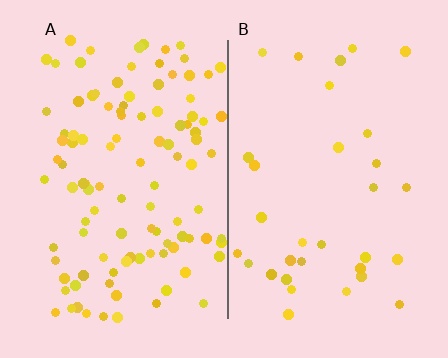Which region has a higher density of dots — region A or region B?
A (the left).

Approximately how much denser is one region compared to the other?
Approximately 3.3× — region A over region B.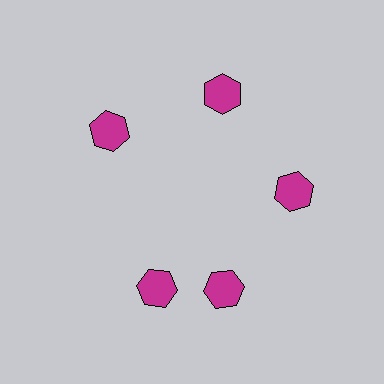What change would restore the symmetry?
The symmetry would be restored by rotating it back into even spacing with its neighbors so that all 5 hexagons sit at equal angles and equal distance from the center.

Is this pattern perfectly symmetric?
No. The 5 magenta hexagons are arranged in a ring, but one element near the 8 o'clock position is rotated out of alignment along the ring, breaking the 5-fold rotational symmetry.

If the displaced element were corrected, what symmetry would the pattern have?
It would have 5-fold rotational symmetry — the pattern would map onto itself every 72 degrees.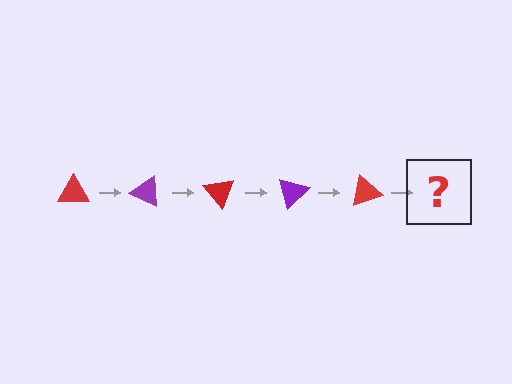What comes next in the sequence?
The next element should be a purple triangle, rotated 125 degrees from the start.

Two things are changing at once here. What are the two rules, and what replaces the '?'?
The two rules are that it rotates 25 degrees each step and the color cycles through red and purple. The '?' should be a purple triangle, rotated 125 degrees from the start.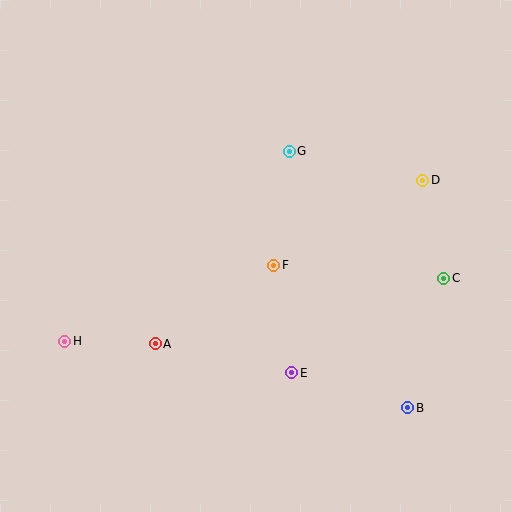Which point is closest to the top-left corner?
Point G is closest to the top-left corner.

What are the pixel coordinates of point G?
Point G is at (289, 151).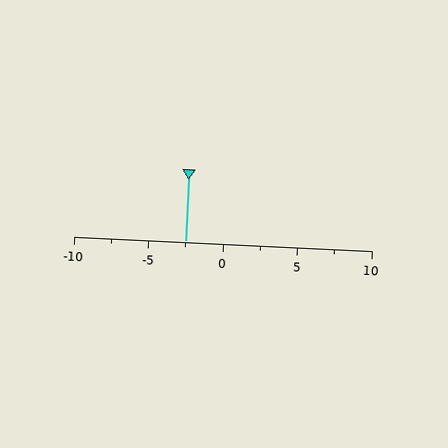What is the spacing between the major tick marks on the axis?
The major ticks are spaced 5 apart.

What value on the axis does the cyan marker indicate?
The marker indicates approximately -2.5.